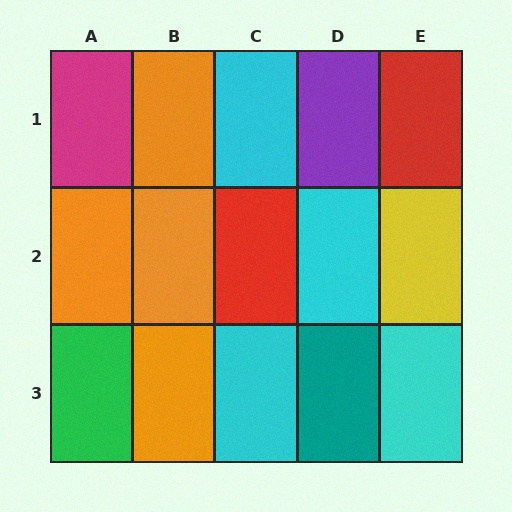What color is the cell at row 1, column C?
Cyan.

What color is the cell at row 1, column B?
Orange.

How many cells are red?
2 cells are red.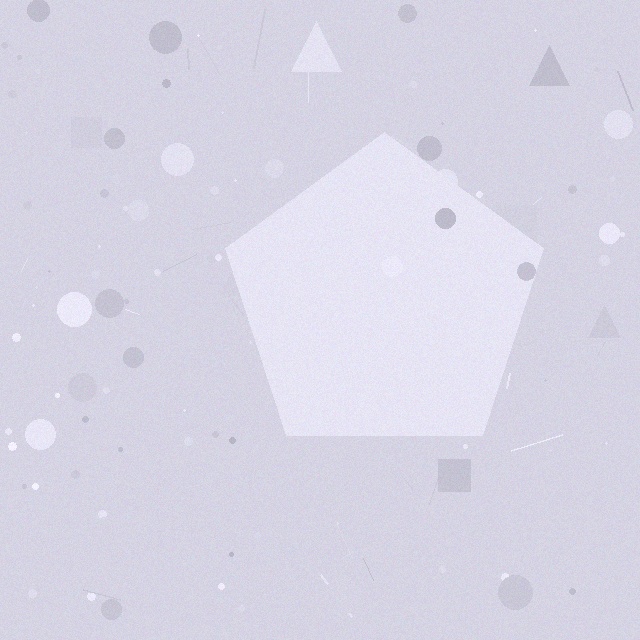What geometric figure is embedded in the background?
A pentagon is embedded in the background.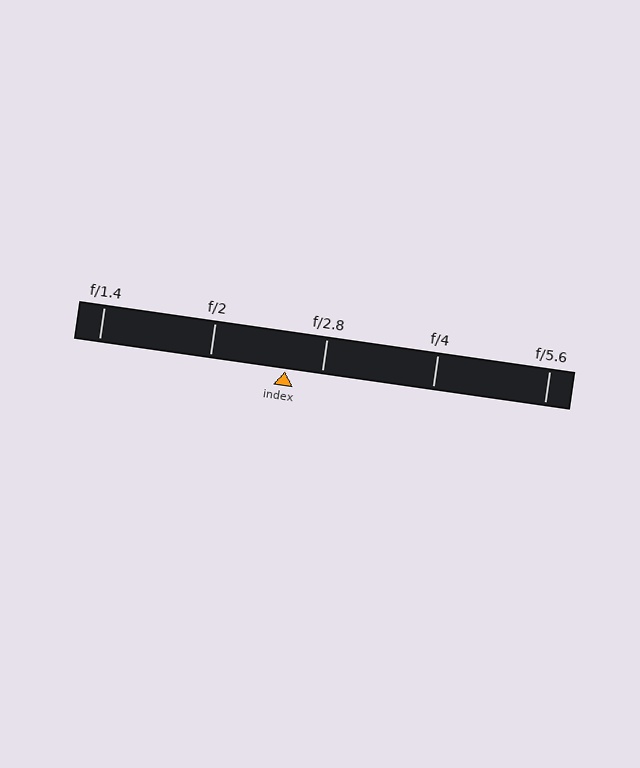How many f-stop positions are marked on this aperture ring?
There are 5 f-stop positions marked.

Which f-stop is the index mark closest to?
The index mark is closest to f/2.8.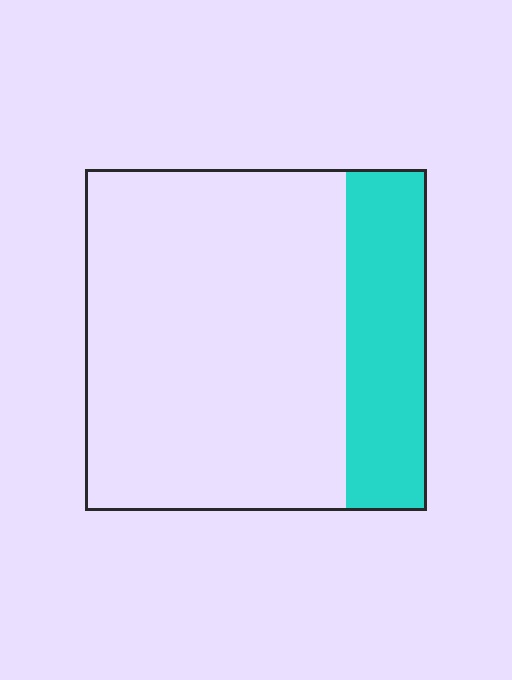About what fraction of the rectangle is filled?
About one quarter (1/4).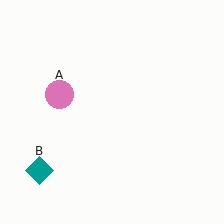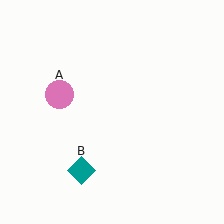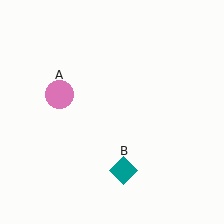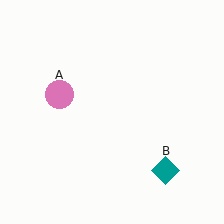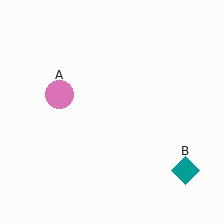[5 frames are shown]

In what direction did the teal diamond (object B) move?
The teal diamond (object B) moved right.